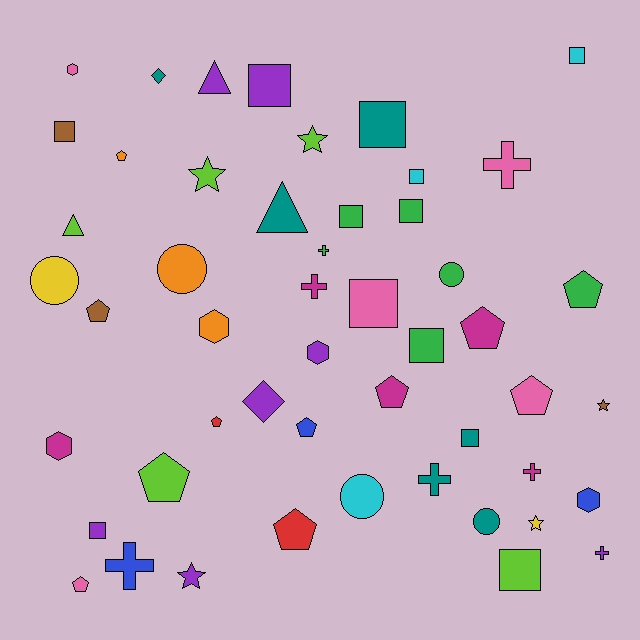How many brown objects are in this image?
There are 3 brown objects.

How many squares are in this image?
There are 12 squares.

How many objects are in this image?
There are 50 objects.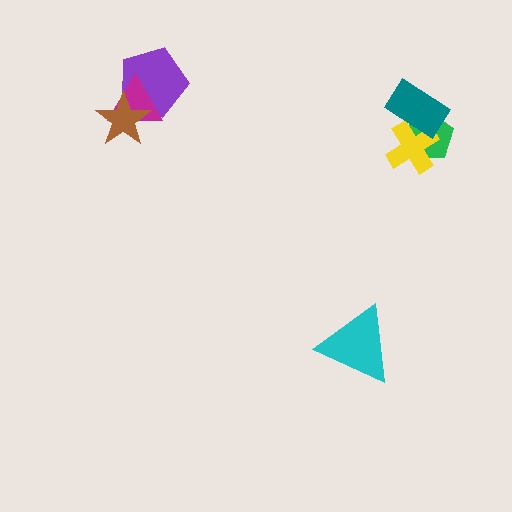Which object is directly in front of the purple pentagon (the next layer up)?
The magenta triangle is directly in front of the purple pentagon.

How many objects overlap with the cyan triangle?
0 objects overlap with the cyan triangle.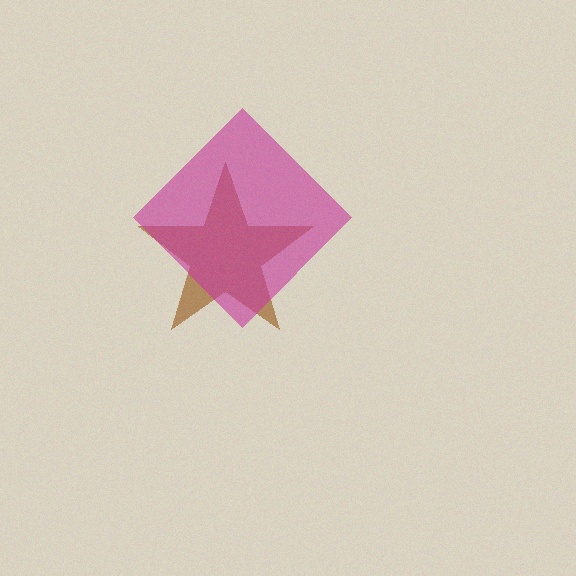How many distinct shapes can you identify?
There are 2 distinct shapes: a brown star, a magenta diamond.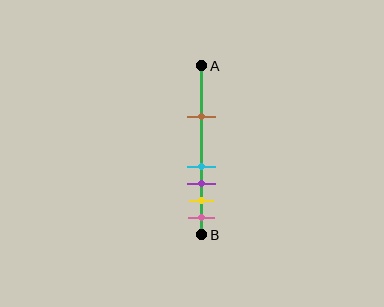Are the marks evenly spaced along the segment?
No, the marks are not evenly spaced.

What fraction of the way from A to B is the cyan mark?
The cyan mark is approximately 60% (0.6) of the way from A to B.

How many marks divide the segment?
There are 5 marks dividing the segment.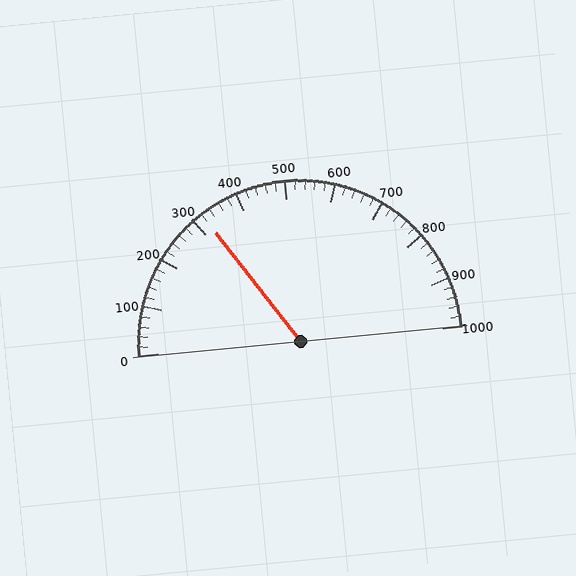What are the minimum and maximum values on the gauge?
The gauge ranges from 0 to 1000.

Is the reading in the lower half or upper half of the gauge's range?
The reading is in the lower half of the range (0 to 1000).